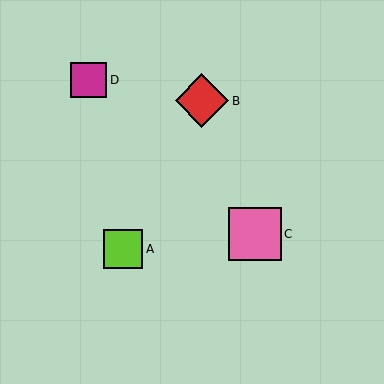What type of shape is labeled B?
Shape B is a red diamond.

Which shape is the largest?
The red diamond (labeled B) is the largest.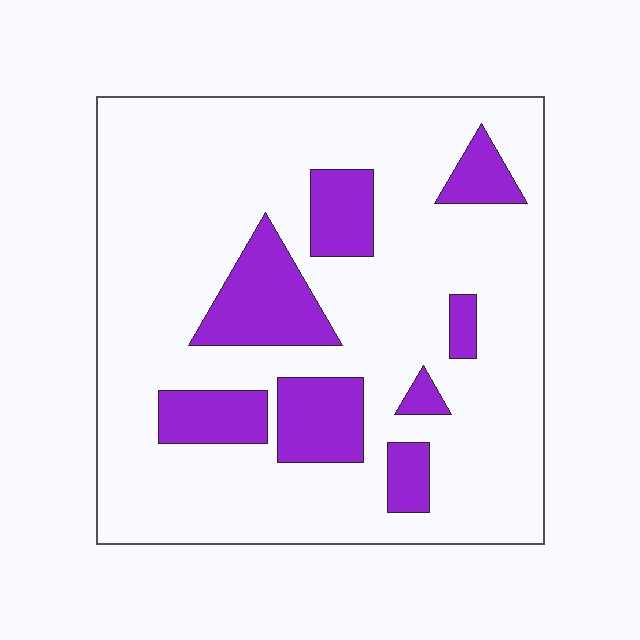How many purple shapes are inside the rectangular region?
8.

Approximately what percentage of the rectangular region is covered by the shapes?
Approximately 20%.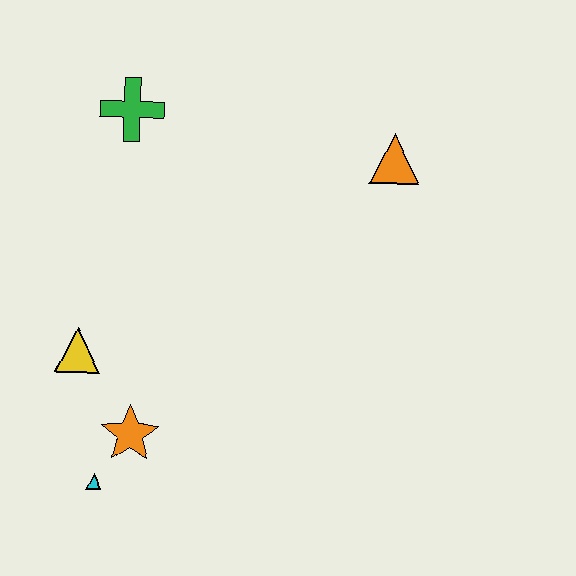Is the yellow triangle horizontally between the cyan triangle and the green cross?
No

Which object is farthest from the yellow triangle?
The orange triangle is farthest from the yellow triangle.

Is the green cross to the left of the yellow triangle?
No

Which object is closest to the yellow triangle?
The orange star is closest to the yellow triangle.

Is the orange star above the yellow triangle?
No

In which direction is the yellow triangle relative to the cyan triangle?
The yellow triangle is above the cyan triangle.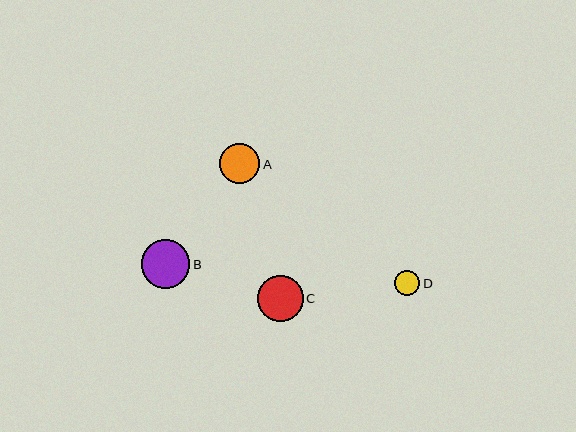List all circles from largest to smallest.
From largest to smallest: B, C, A, D.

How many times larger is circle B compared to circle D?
Circle B is approximately 2.0 times the size of circle D.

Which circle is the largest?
Circle B is the largest with a size of approximately 49 pixels.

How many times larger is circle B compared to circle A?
Circle B is approximately 1.2 times the size of circle A.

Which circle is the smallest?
Circle D is the smallest with a size of approximately 25 pixels.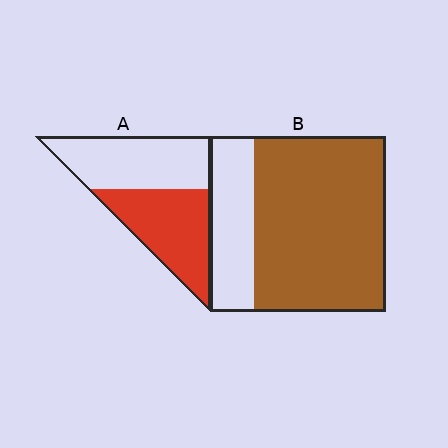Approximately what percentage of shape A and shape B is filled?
A is approximately 50% and B is approximately 75%.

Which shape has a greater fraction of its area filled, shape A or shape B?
Shape B.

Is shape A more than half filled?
Roughly half.